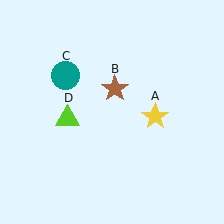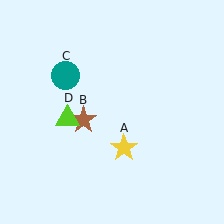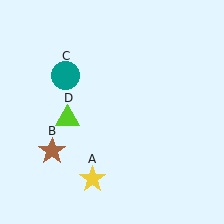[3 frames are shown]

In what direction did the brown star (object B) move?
The brown star (object B) moved down and to the left.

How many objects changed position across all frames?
2 objects changed position: yellow star (object A), brown star (object B).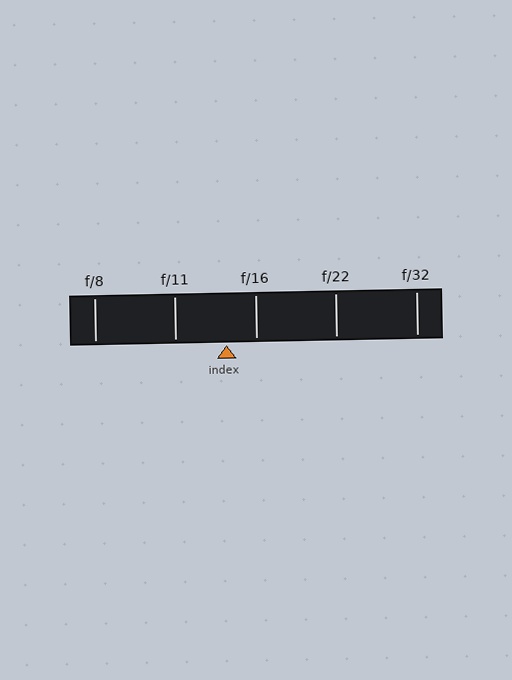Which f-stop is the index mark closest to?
The index mark is closest to f/16.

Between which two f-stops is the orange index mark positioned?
The index mark is between f/11 and f/16.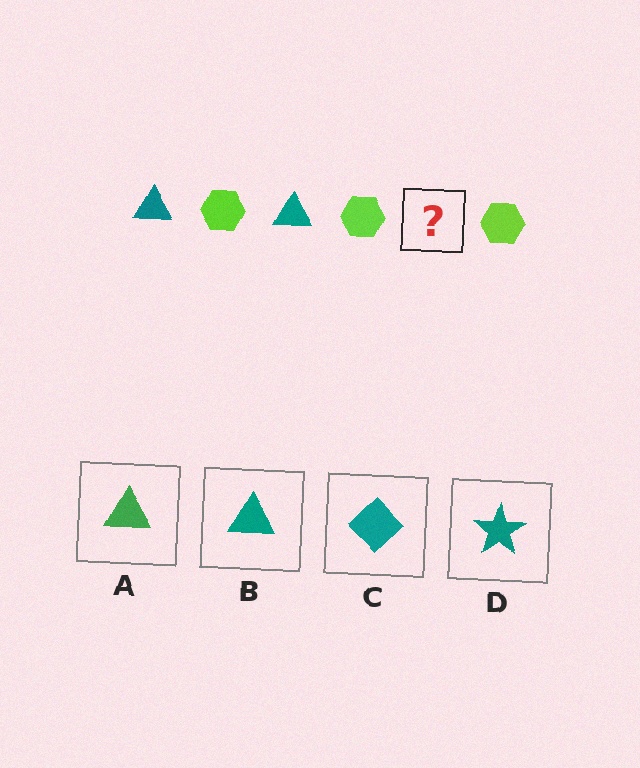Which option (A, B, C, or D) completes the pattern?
B.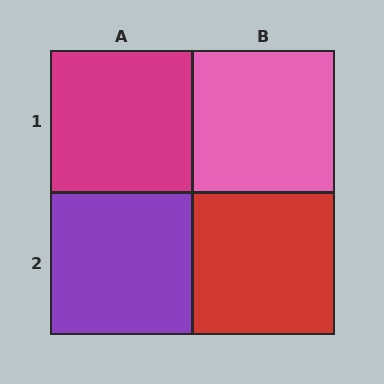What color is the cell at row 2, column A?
Purple.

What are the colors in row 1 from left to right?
Magenta, pink.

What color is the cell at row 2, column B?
Red.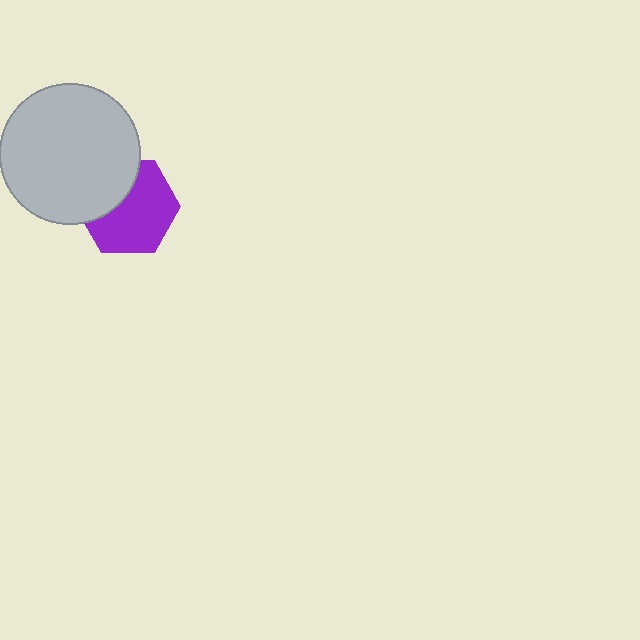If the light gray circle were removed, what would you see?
You would see the complete purple hexagon.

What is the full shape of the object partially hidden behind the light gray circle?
The partially hidden object is a purple hexagon.